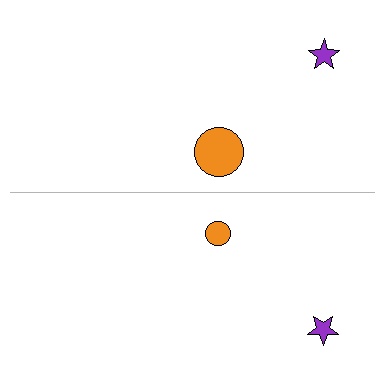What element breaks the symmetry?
The orange circle on the bottom side has a different size than its mirror counterpart.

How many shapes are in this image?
There are 4 shapes in this image.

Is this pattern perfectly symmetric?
No, the pattern is not perfectly symmetric. The orange circle on the bottom side has a different size than its mirror counterpart.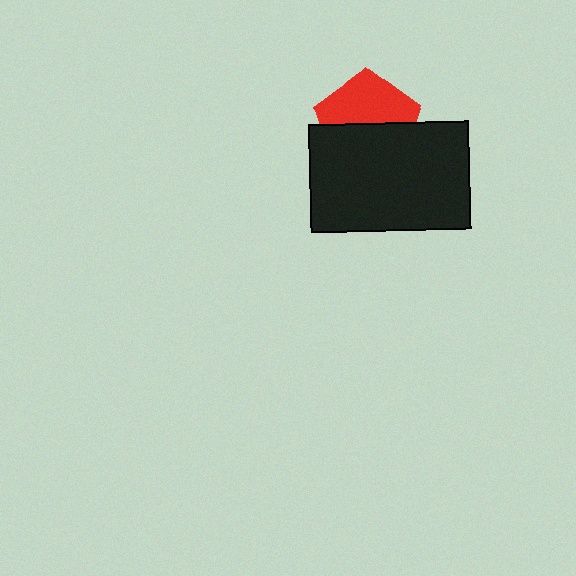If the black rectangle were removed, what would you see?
You would see the complete red pentagon.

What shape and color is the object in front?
The object in front is a black rectangle.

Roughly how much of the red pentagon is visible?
About half of it is visible (roughly 51%).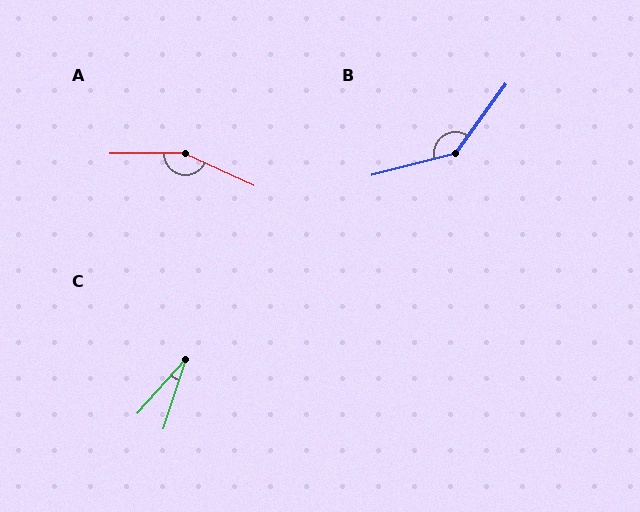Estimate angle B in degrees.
Approximately 140 degrees.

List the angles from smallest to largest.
C (24°), B (140°), A (155°).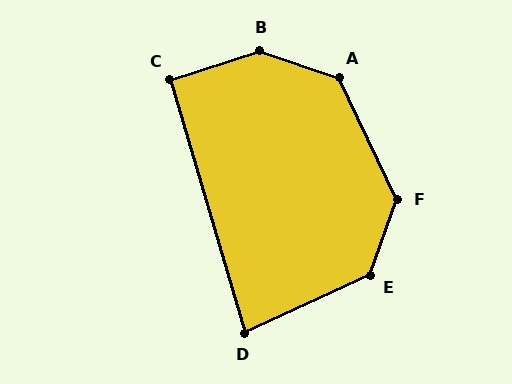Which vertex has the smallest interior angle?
D, at approximately 82 degrees.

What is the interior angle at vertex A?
Approximately 134 degrees (obtuse).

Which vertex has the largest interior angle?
B, at approximately 143 degrees.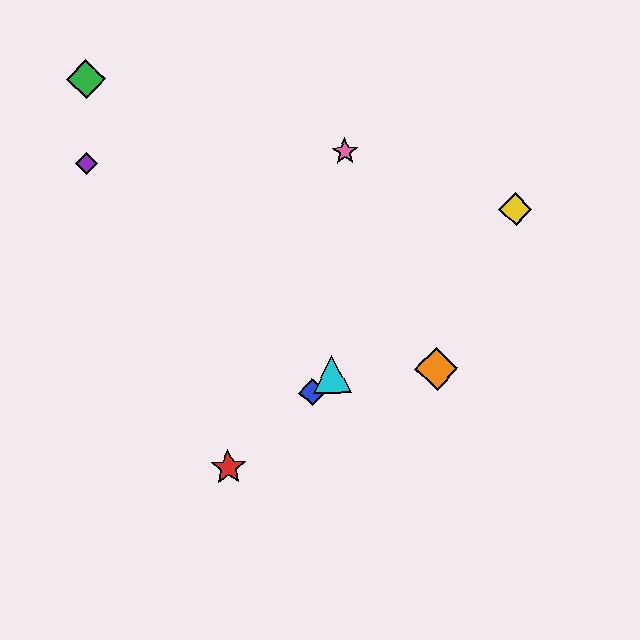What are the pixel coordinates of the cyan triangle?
The cyan triangle is at (332, 375).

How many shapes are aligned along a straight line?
4 shapes (the red star, the blue diamond, the yellow diamond, the cyan triangle) are aligned along a straight line.